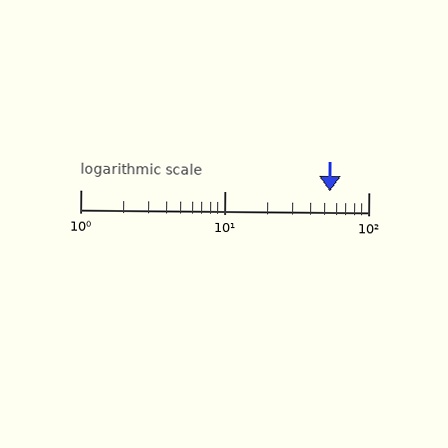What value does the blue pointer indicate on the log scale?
The pointer indicates approximately 54.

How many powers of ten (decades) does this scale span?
The scale spans 2 decades, from 1 to 100.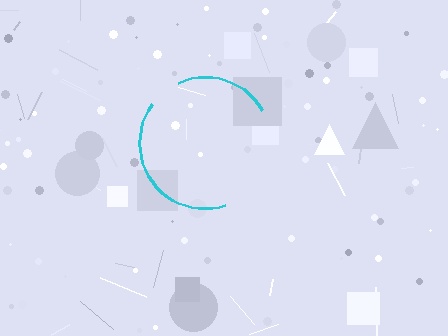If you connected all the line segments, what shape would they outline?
They would outline a circle.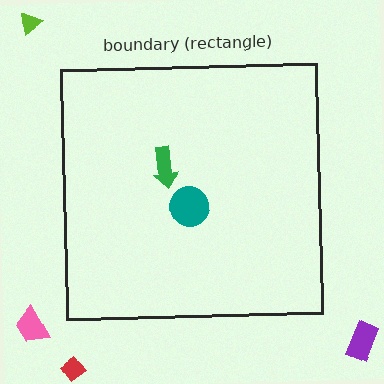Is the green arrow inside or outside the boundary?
Inside.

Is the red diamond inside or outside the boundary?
Outside.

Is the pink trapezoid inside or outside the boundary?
Outside.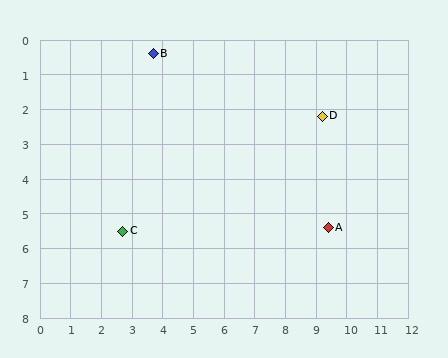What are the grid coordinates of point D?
Point D is at approximately (9.2, 2.2).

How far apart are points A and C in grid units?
Points A and C are about 6.7 grid units apart.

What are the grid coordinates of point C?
Point C is at approximately (2.7, 5.5).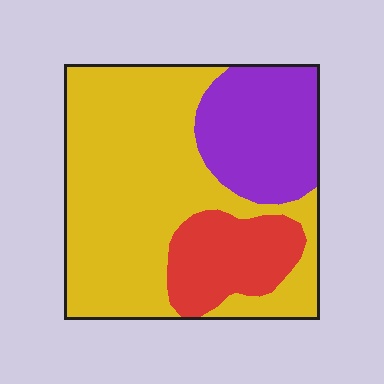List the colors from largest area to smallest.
From largest to smallest: yellow, purple, red.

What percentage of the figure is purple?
Purple takes up about one quarter (1/4) of the figure.